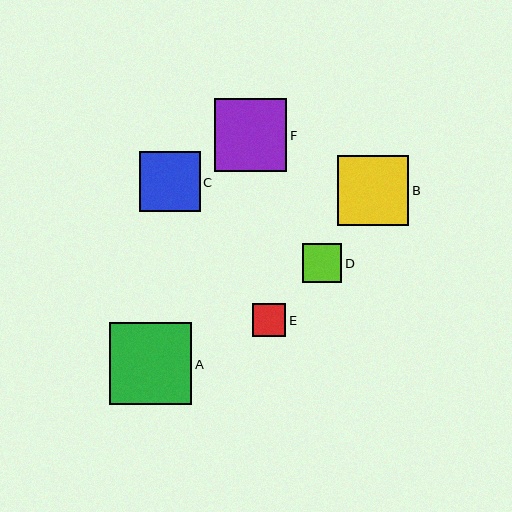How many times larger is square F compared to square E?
Square F is approximately 2.2 times the size of square E.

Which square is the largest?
Square A is the largest with a size of approximately 82 pixels.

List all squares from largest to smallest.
From largest to smallest: A, F, B, C, D, E.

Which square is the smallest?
Square E is the smallest with a size of approximately 33 pixels.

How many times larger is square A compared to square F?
Square A is approximately 1.1 times the size of square F.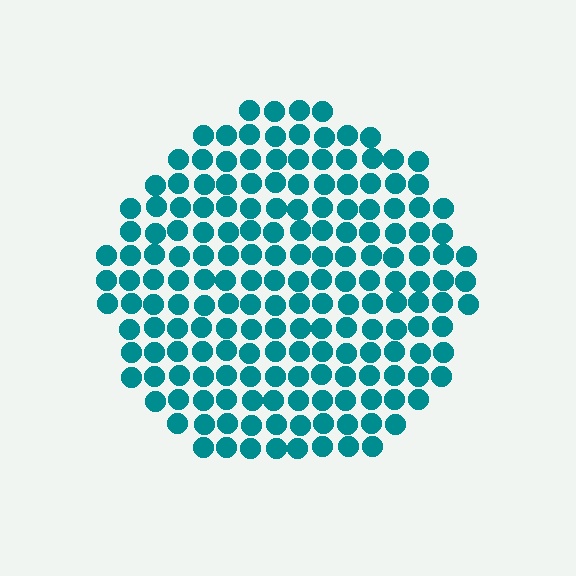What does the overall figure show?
The overall figure shows a circle.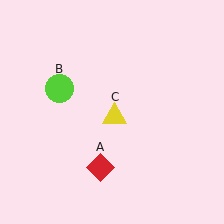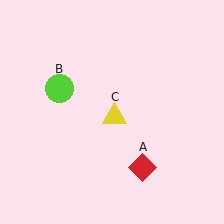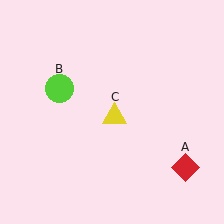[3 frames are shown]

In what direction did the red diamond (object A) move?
The red diamond (object A) moved right.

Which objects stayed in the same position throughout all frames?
Lime circle (object B) and yellow triangle (object C) remained stationary.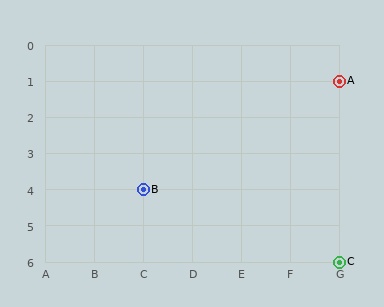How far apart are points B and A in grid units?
Points B and A are 4 columns and 3 rows apart (about 5.0 grid units diagonally).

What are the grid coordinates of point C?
Point C is at grid coordinates (G, 6).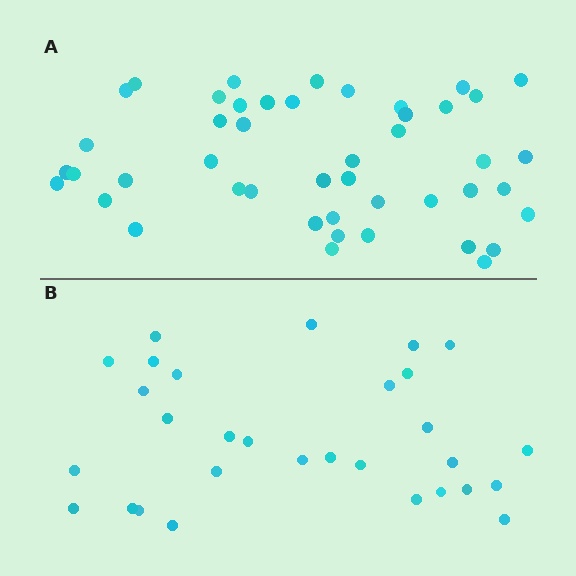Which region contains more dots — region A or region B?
Region A (the top region) has more dots.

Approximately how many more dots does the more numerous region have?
Region A has approximately 15 more dots than region B.